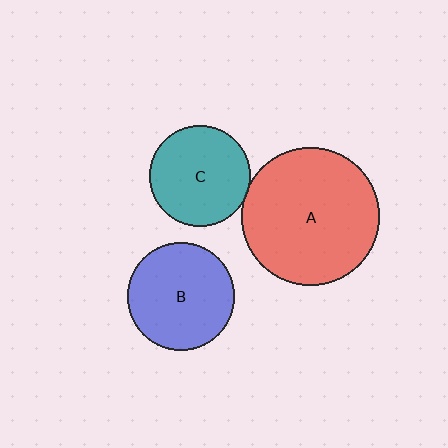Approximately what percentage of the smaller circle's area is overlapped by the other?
Approximately 5%.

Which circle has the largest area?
Circle A (red).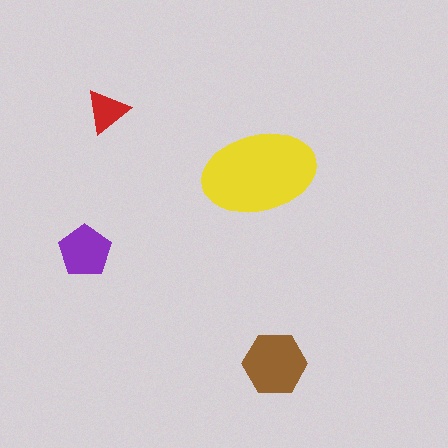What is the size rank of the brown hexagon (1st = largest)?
2nd.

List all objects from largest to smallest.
The yellow ellipse, the brown hexagon, the purple pentagon, the red triangle.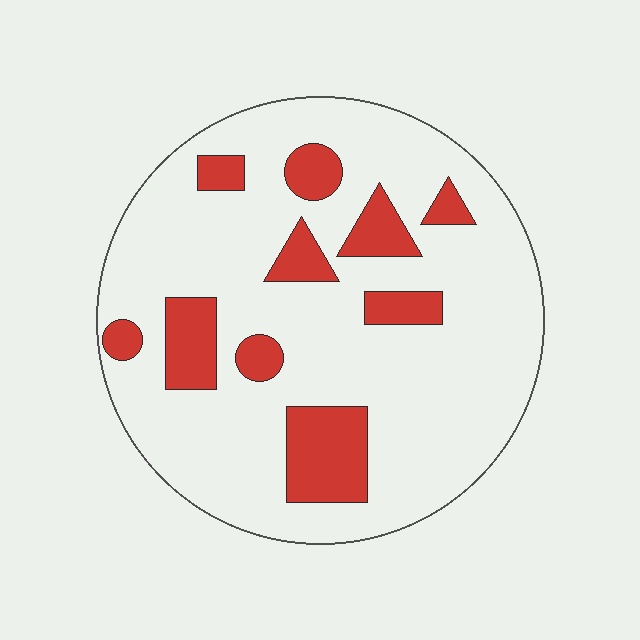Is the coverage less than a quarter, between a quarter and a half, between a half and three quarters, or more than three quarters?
Less than a quarter.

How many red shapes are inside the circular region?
10.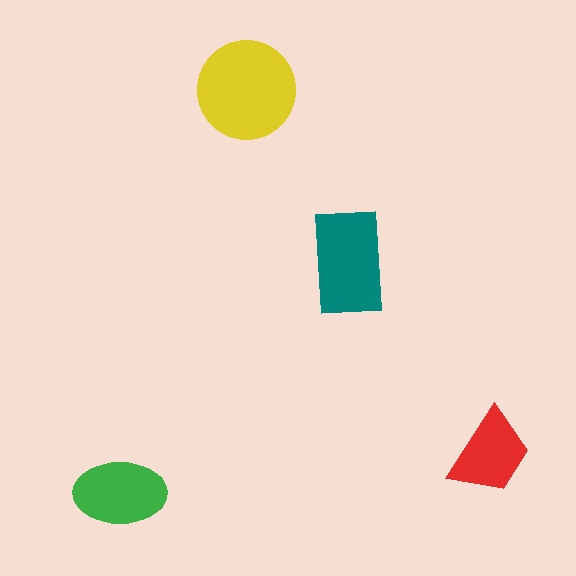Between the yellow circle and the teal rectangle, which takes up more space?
The yellow circle.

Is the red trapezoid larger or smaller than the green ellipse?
Smaller.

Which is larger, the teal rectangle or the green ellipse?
The teal rectangle.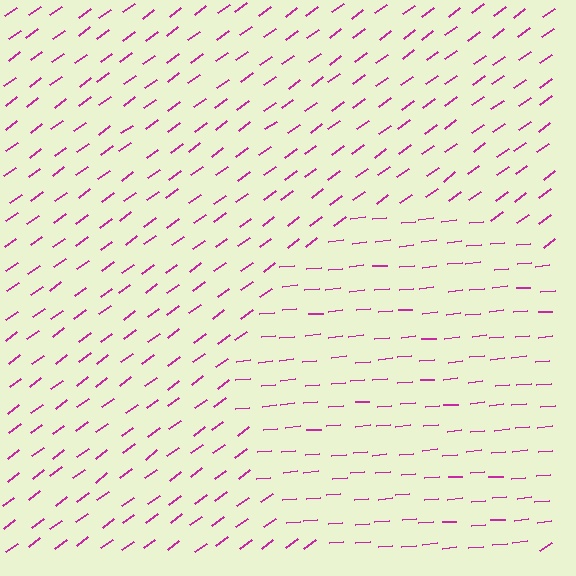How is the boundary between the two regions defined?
The boundary is defined purely by a change in line orientation (approximately 31 degrees difference). All lines are the same color and thickness.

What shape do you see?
I see a circle.